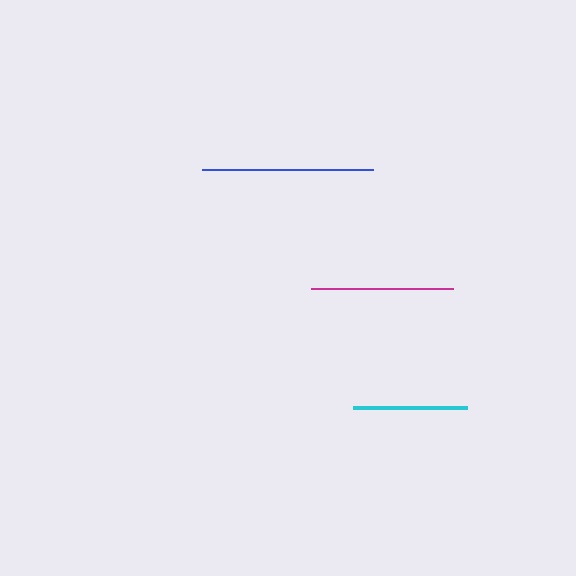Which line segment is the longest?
The blue line is the longest at approximately 172 pixels.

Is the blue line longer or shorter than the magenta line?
The blue line is longer than the magenta line.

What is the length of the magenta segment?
The magenta segment is approximately 142 pixels long.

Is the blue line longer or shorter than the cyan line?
The blue line is longer than the cyan line.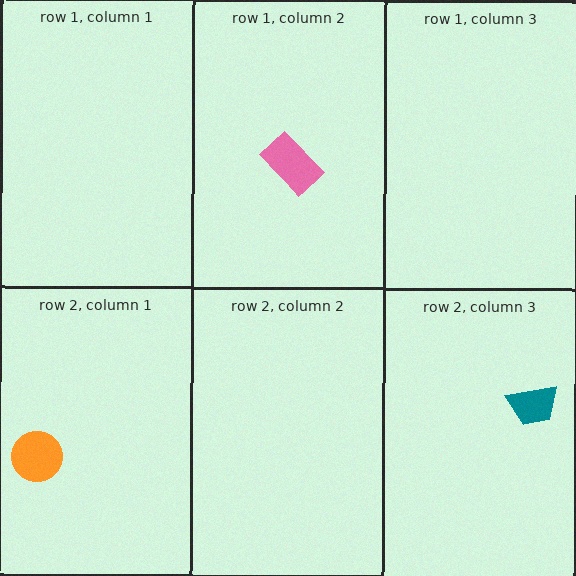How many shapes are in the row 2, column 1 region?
1.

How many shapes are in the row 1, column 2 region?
1.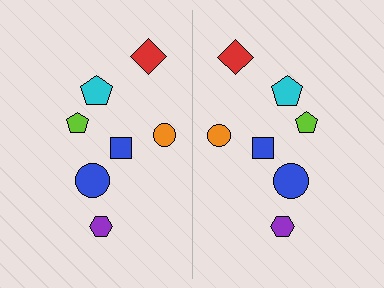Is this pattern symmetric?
Yes, this pattern has bilateral (reflection) symmetry.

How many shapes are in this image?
There are 14 shapes in this image.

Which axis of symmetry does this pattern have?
The pattern has a vertical axis of symmetry running through the center of the image.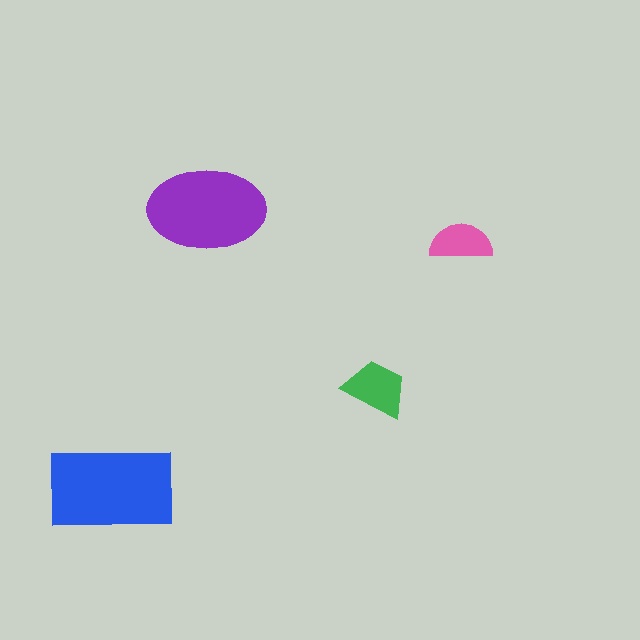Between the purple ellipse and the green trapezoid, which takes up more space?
The purple ellipse.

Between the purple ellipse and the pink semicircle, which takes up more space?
The purple ellipse.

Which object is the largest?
The blue rectangle.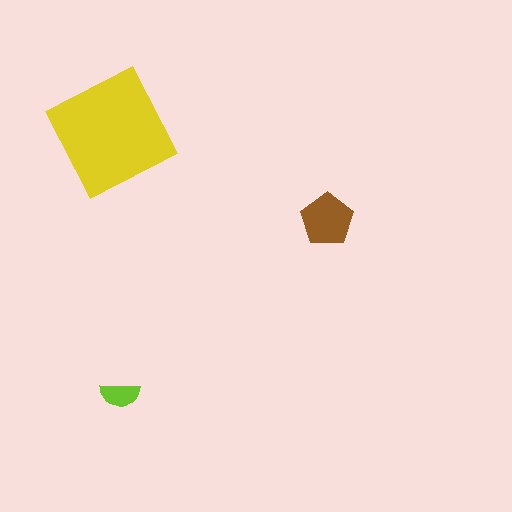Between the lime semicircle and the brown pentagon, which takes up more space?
The brown pentagon.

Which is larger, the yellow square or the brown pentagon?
The yellow square.